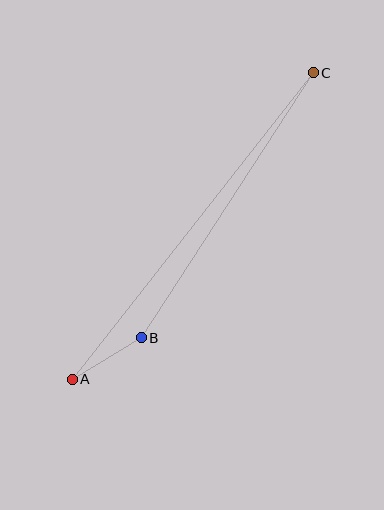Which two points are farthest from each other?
Points A and C are farthest from each other.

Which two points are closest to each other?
Points A and B are closest to each other.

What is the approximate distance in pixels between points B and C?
The distance between B and C is approximately 316 pixels.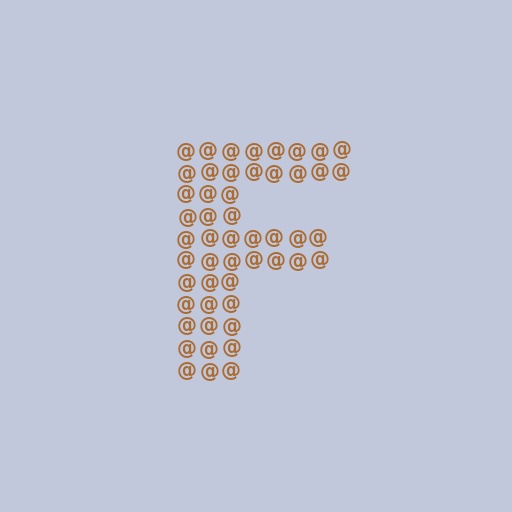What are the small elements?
The small elements are at signs.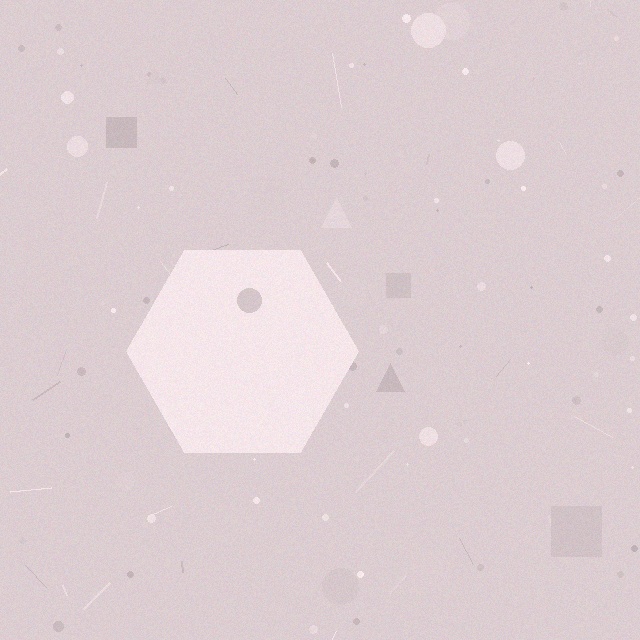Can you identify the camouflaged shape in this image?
The camouflaged shape is a hexagon.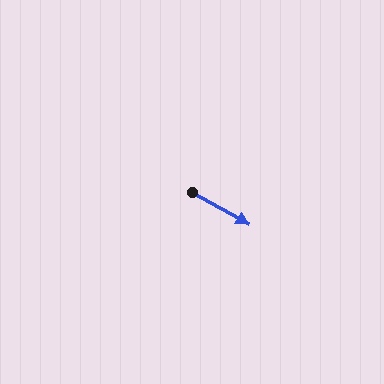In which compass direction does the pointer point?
Southeast.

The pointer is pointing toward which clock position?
Roughly 4 o'clock.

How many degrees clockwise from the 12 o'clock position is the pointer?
Approximately 120 degrees.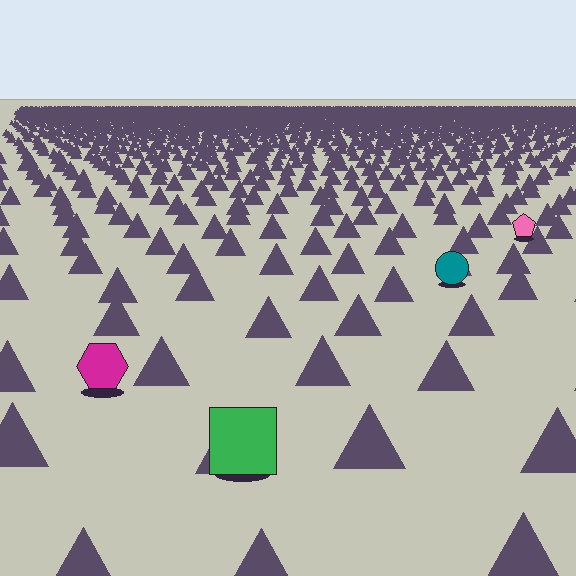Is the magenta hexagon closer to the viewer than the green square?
No. The green square is closer — you can tell from the texture gradient: the ground texture is coarser near it.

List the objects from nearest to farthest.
From nearest to farthest: the green square, the magenta hexagon, the teal circle, the pink pentagon.